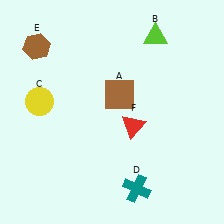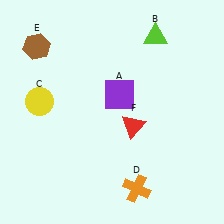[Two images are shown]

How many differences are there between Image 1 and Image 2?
There are 2 differences between the two images.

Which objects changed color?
A changed from brown to purple. D changed from teal to orange.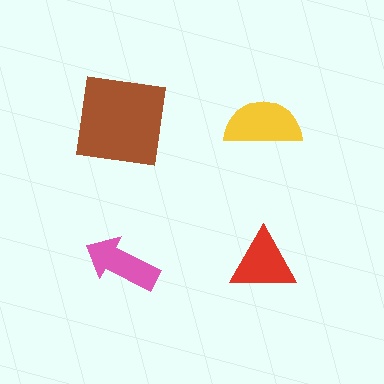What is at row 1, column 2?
A yellow semicircle.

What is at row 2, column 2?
A red triangle.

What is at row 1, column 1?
A brown square.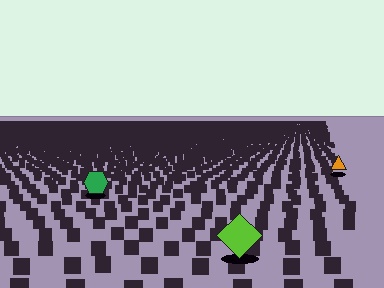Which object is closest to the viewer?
The lime diamond is closest. The texture marks near it are larger and more spread out.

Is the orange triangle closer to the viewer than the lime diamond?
No. The lime diamond is closer — you can tell from the texture gradient: the ground texture is coarser near it.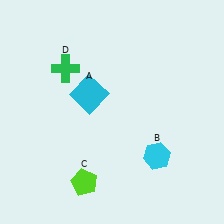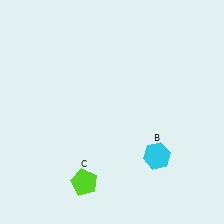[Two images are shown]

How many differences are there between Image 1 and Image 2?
There are 2 differences between the two images.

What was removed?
The cyan square (A), the green cross (D) were removed in Image 2.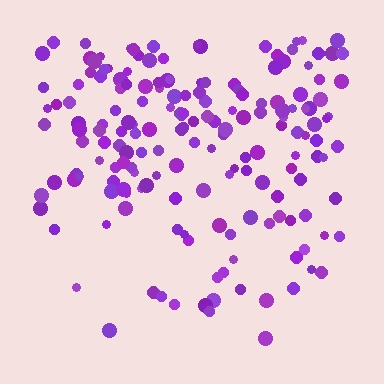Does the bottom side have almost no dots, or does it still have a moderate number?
Still a moderate number, just noticeably fewer than the top.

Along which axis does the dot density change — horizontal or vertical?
Vertical.